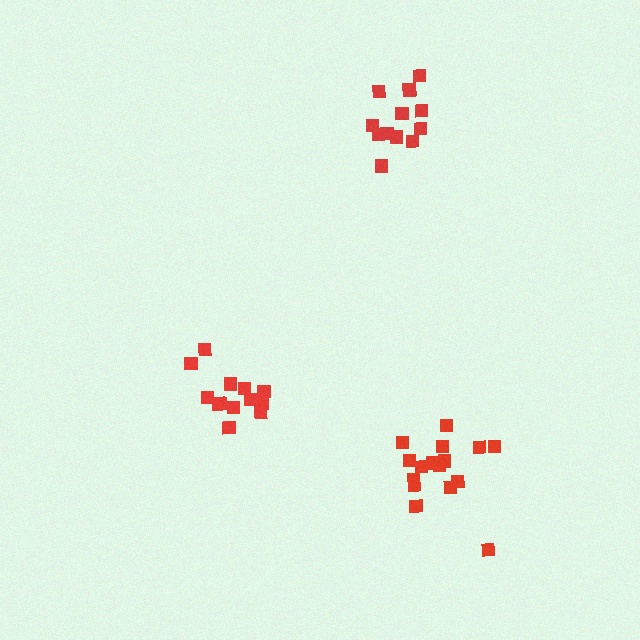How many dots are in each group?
Group 1: 13 dots, Group 2: 12 dots, Group 3: 16 dots (41 total).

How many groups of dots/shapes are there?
There are 3 groups.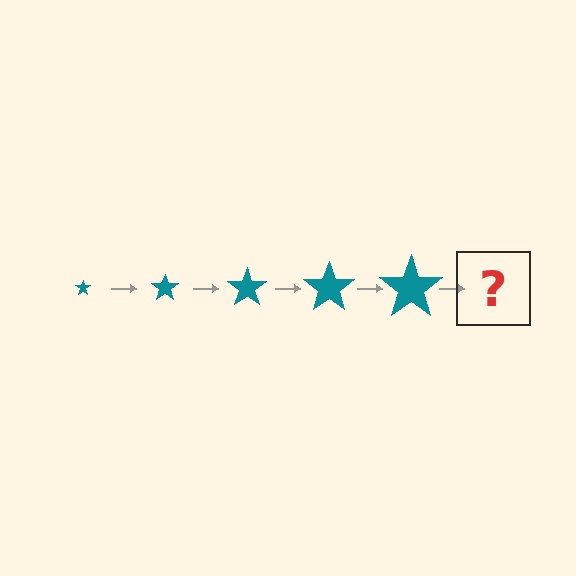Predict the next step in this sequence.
The next step is a teal star, larger than the previous one.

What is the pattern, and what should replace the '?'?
The pattern is that the star gets progressively larger each step. The '?' should be a teal star, larger than the previous one.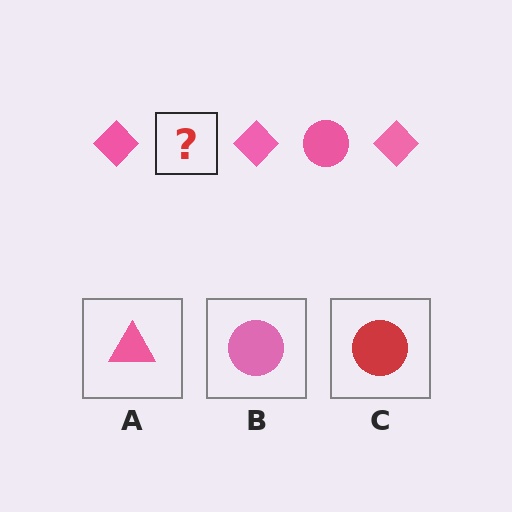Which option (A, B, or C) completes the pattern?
B.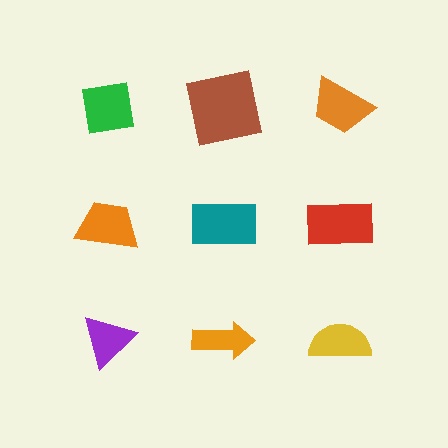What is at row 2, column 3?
A red rectangle.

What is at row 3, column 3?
A yellow semicircle.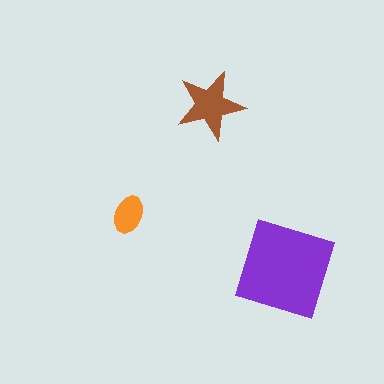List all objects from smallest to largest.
The orange ellipse, the brown star, the purple square.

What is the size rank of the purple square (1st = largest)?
1st.